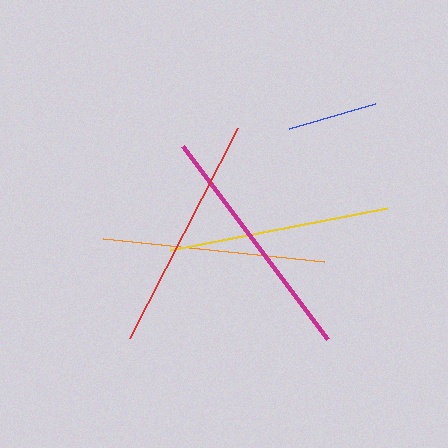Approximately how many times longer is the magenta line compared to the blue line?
The magenta line is approximately 2.7 times the length of the blue line.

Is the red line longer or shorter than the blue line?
The red line is longer than the blue line.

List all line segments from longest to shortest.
From longest to shortest: magenta, red, orange, yellow, blue.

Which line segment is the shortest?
The blue line is the shortest at approximately 89 pixels.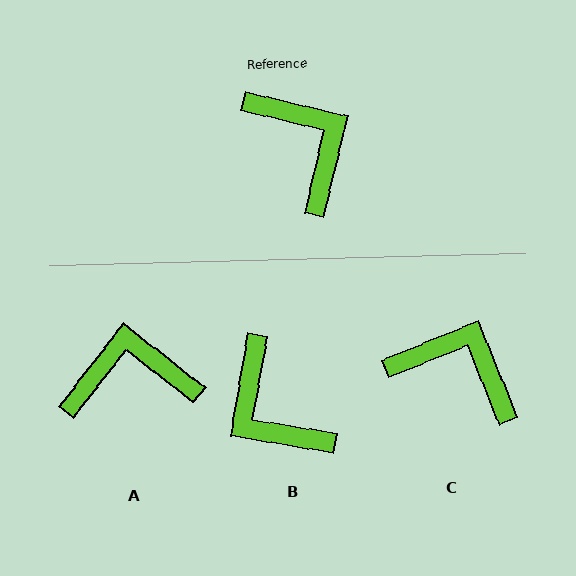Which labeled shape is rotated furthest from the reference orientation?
B, about 176 degrees away.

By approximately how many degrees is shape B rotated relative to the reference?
Approximately 176 degrees clockwise.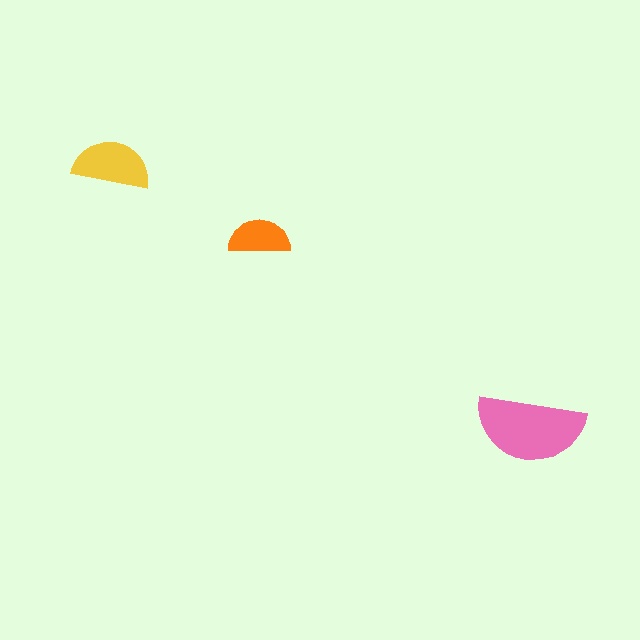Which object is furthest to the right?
The pink semicircle is rightmost.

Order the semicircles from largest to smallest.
the pink one, the yellow one, the orange one.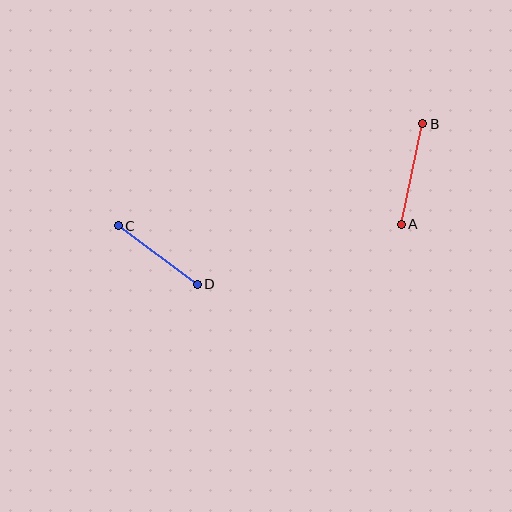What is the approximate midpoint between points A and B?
The midpoint is at approximately (412, 174) pixels.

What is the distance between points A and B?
The distance is approximately 103 pixels.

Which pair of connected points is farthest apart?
Points A and B are farthest apart.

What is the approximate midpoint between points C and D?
The midpoint is at approximately (158, 255) pixels.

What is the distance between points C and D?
The distance is approximately 98 pixels.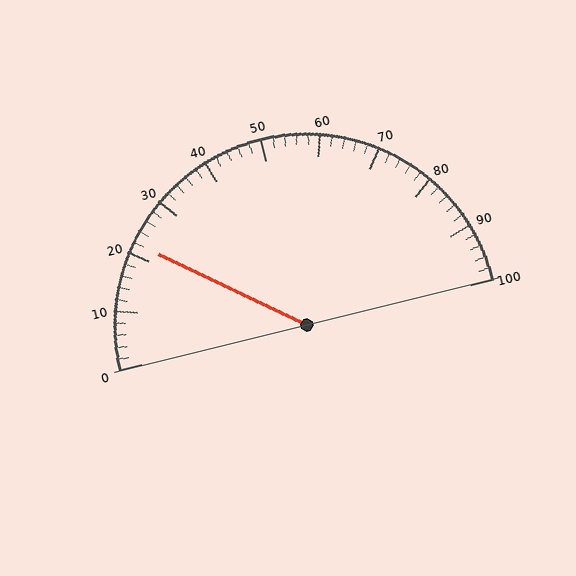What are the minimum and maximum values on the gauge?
The gauge ranges from 0 to 100.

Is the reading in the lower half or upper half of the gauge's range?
The reading is in the lower half of the range (0 to 100).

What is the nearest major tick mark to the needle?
The nearest major tick mark is 20.